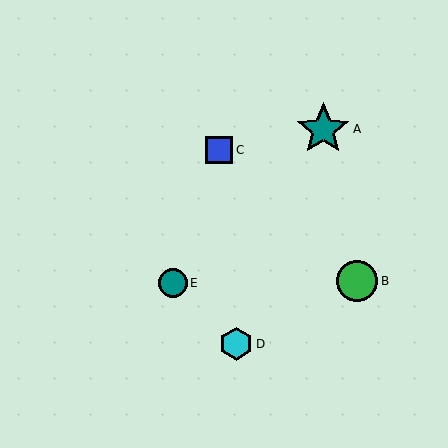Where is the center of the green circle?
The center of the green circle is at (357, 281).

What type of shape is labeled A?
Shape A is a teal star.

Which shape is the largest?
The teal star (labeled A) is the largest.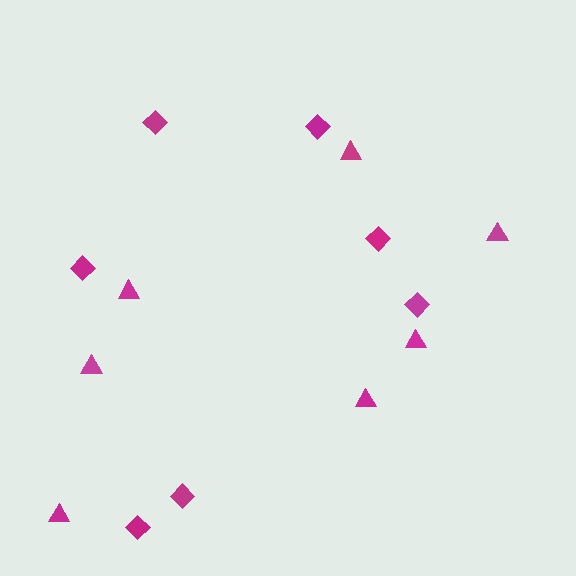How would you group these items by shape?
There are 2 groups: one group of diamonds (7) and one group of triangles (7).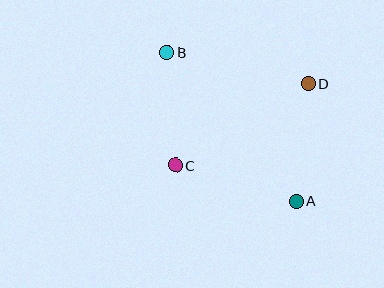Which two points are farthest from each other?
Points A and B are farthest from each other.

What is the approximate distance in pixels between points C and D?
The distance between C and D is approximately 156 pixels.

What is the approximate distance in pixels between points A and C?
The distance between A and C is approximately 126 pixels.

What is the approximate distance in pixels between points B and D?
The distance between B and D is approximately 145 pixels.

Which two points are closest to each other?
Points B and C are closest to each other.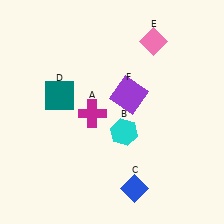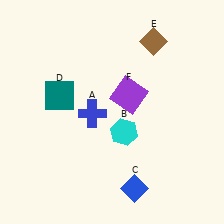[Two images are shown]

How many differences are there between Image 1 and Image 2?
There are 2 differences between the two images.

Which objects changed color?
A changed from magenta to blue. E changed from pink to brown.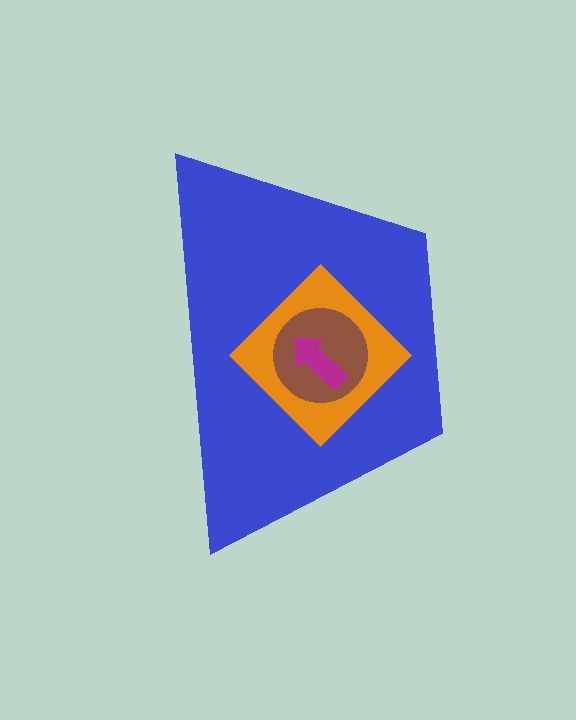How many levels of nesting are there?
4.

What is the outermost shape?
The blue trapezoid.